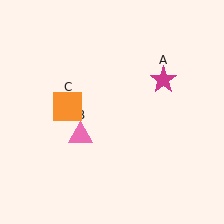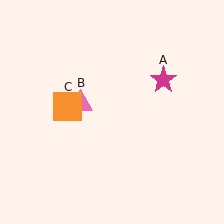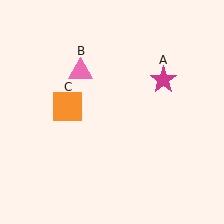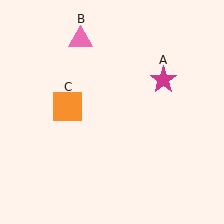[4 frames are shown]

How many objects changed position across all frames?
1 object changed position: pink triangle (object B).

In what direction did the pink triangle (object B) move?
The pink triangle (object B) moved up.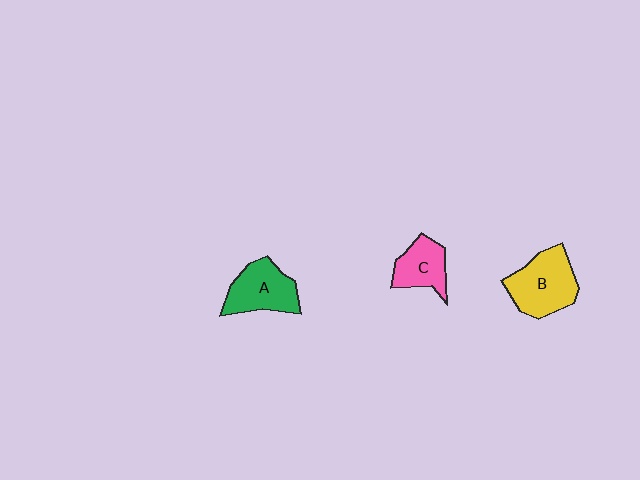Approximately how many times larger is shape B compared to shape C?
Approximately 1.5 times.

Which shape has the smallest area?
Shape C (pink).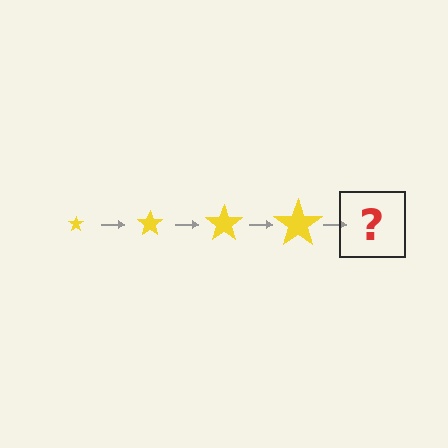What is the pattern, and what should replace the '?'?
The pattern is that the star gets progressively larger each step. The '?' should be a yellow star, larger than the previous one.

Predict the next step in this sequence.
The next step is a yellow star, larger than the previous one.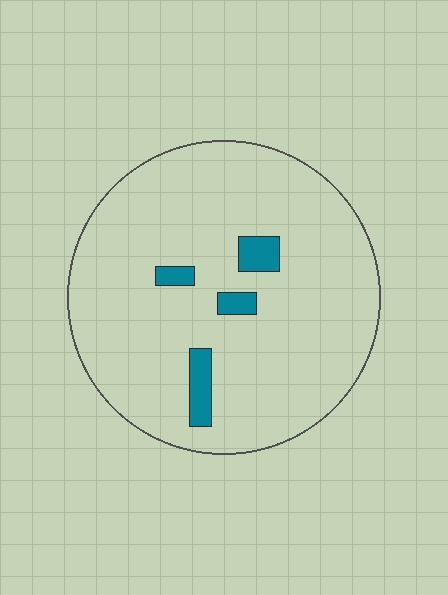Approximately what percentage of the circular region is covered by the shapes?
Approximately 5%.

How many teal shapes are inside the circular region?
4.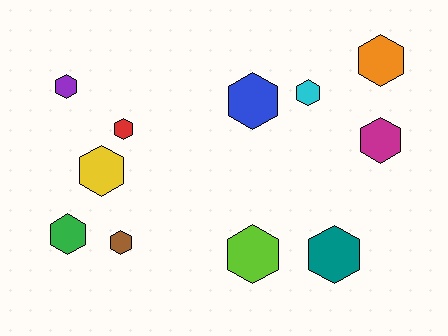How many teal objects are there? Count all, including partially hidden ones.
There is 1 teal object.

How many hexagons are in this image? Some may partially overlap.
There are 11 hexagons.